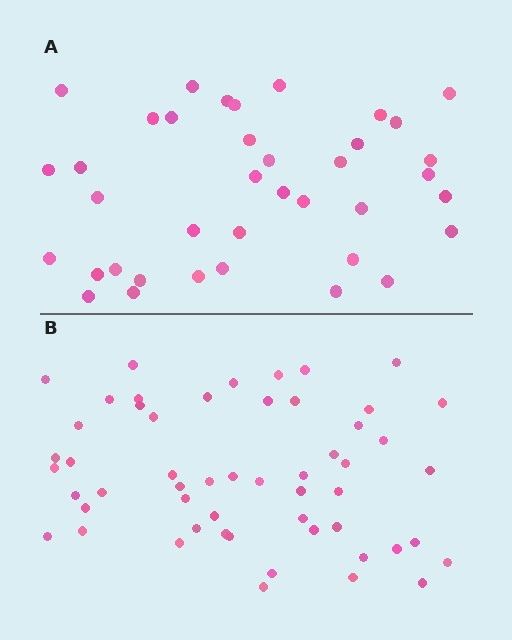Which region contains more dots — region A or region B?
Region B (the bottom region) has more dots.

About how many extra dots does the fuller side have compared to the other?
Region B has approximately 15 more dots than region A.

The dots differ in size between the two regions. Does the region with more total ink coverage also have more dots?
No. Region A has more total ink coverage because its dots are larger, but region B actually contains more individual dots. Total area can be misleading — the number of items is what matters here.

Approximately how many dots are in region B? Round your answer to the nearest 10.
About 50 dots. (The exact count is 54, which rounds to 50.)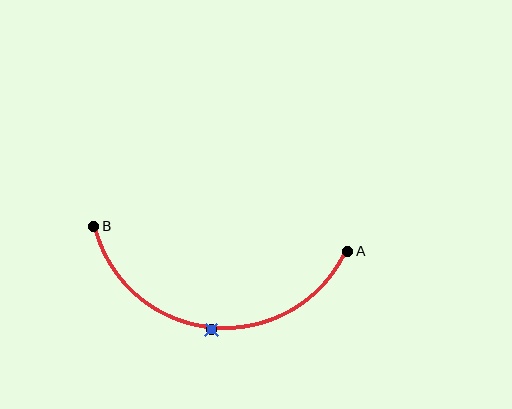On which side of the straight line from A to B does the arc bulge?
The arc bulges below the straight line connecting A and B.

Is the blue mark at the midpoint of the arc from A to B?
Yes. The blue mark lies on the arc at equal arc-length from both A and B — it is the arc midpoint.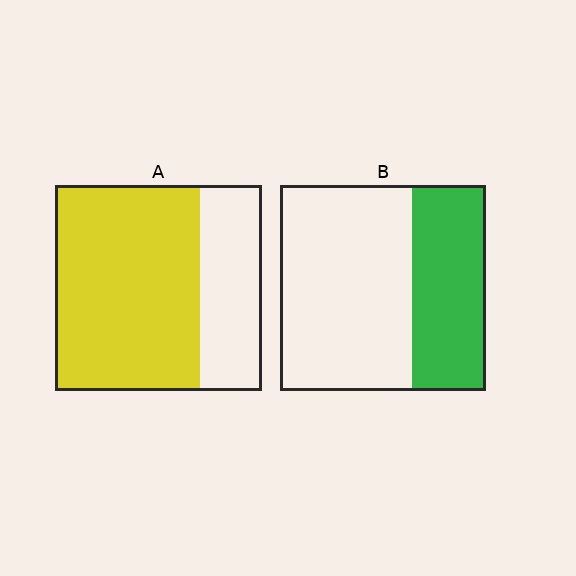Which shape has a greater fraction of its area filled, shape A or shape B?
Shape A.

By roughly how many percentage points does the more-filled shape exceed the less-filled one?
By roughly 35 percentage points (A over B).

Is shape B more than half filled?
No.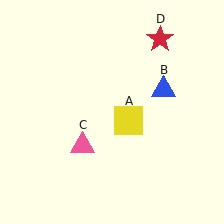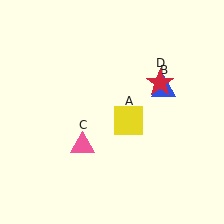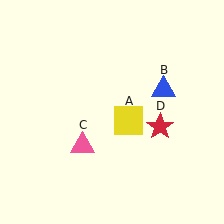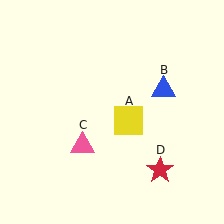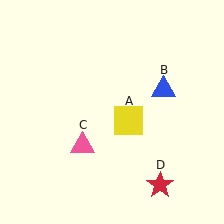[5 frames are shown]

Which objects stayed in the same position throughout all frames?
Yellow square (object A) and blue triangle (object B) and pink triangle (object C) remained stationary.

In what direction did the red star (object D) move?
The red star (object D) moved down.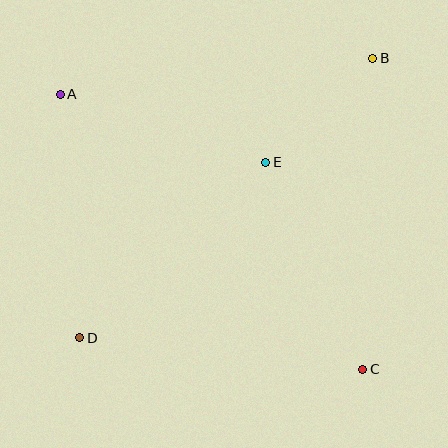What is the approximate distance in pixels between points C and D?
The distance between C and D is approximately 284 pixels.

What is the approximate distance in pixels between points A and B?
The distance between A and B is approximately 315 pixels.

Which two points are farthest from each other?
Points A and C are farthest from each other.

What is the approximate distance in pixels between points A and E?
The distance between A and E is approximately 217 pixels.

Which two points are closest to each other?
Points B and E are closest to each other.